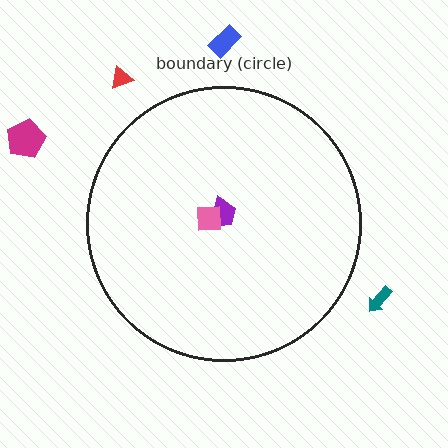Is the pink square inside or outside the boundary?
Inside.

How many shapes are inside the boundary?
2 inside, 4 outside.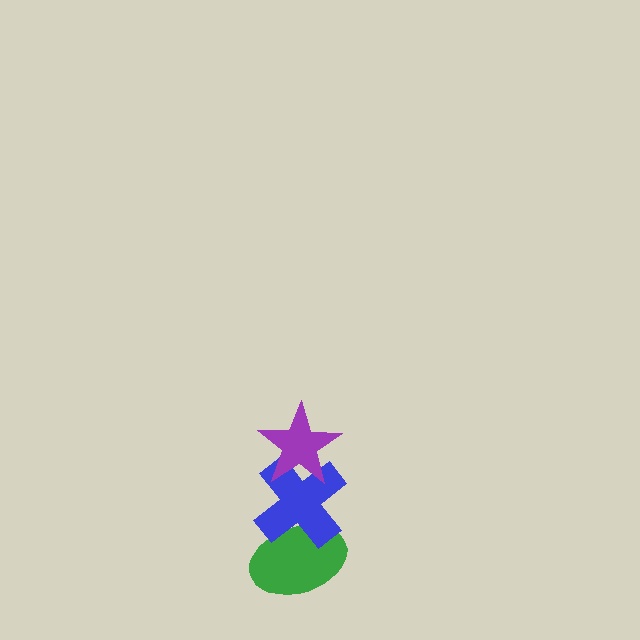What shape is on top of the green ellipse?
The blue cross is on top of the green ellipse.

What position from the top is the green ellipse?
The green ellipse is 3rd from the top.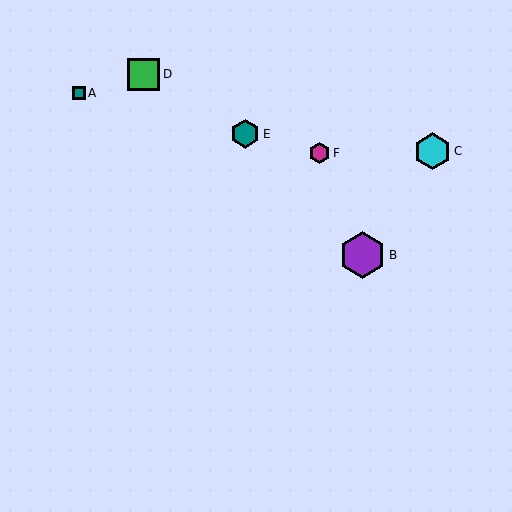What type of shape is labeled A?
Shape A is a teal square.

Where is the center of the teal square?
The center of the teal square is at (79, 93).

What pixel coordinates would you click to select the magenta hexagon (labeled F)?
Click at (320, 153) to select the magenta hexagon F.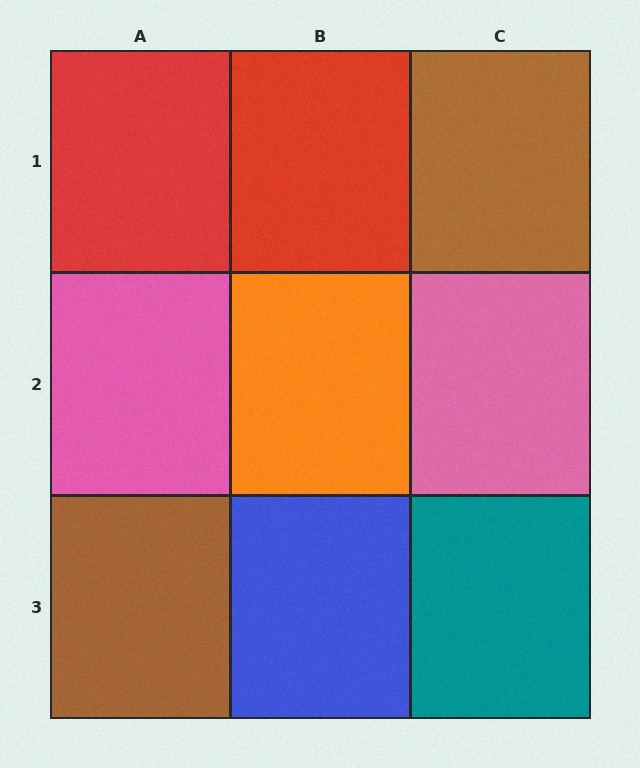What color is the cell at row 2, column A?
Pink.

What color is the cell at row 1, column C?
Brown.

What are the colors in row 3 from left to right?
Brown, blue, teal.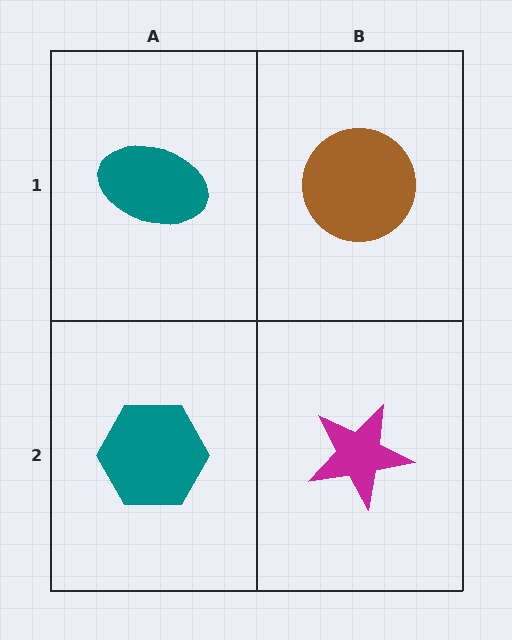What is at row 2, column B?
A magenta star.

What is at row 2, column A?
A teal hexagon.